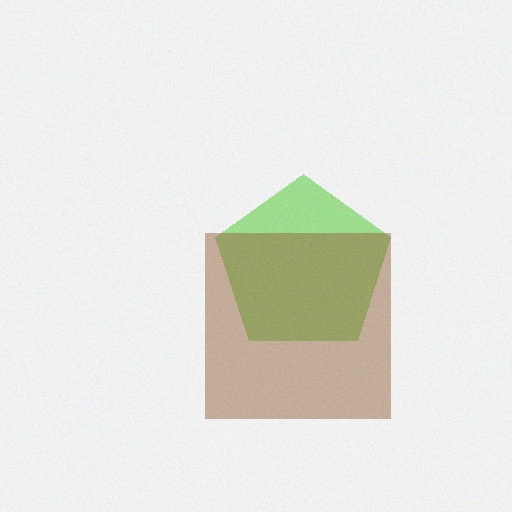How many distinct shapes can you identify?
There are 2 distinct shapes: a lime pentagon, a brown square.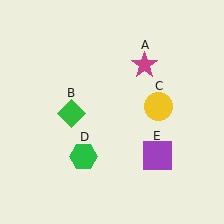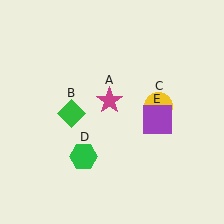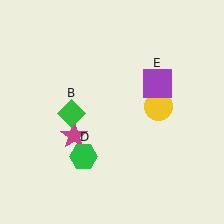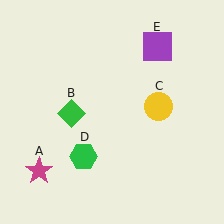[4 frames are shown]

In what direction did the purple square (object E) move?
The purple square (object E) moved up.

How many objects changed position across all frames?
2 objects changed position: magenta star (object A), purple square (object E).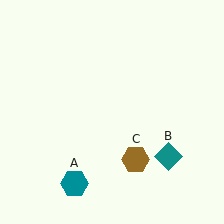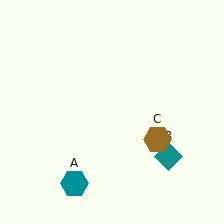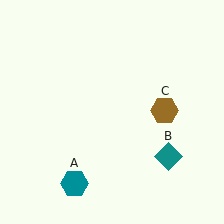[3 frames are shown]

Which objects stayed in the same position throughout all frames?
Teal hexagon (object A) and teal diamond (object B) remained stationary.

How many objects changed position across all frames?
1 object changed position: brown hexagon (object C).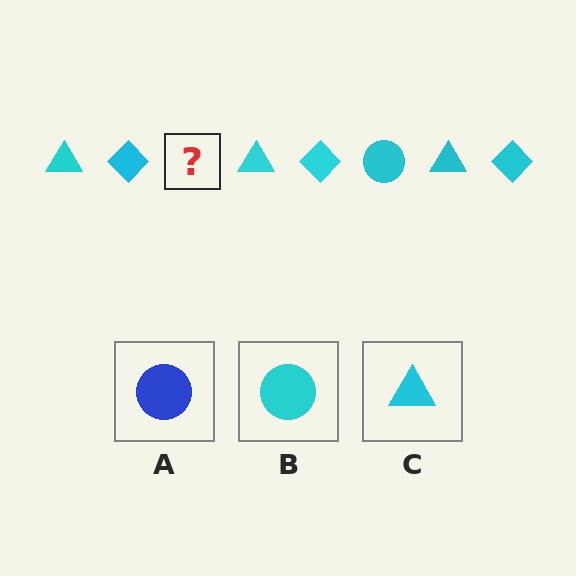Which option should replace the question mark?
Option B.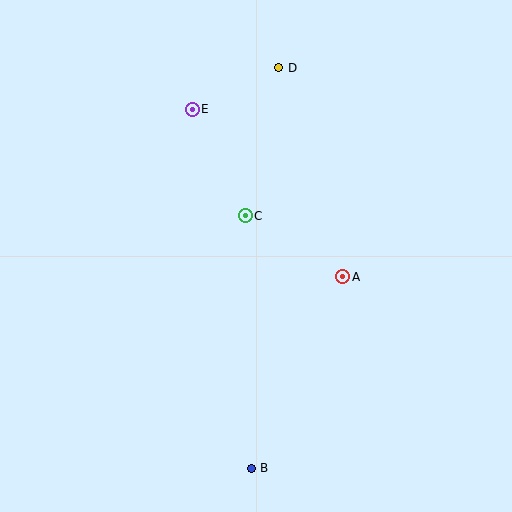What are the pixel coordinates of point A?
Point A is at (343, 277).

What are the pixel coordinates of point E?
Point E is at (192, 109).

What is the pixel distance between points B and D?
The distance between B and D is 402 pixels.